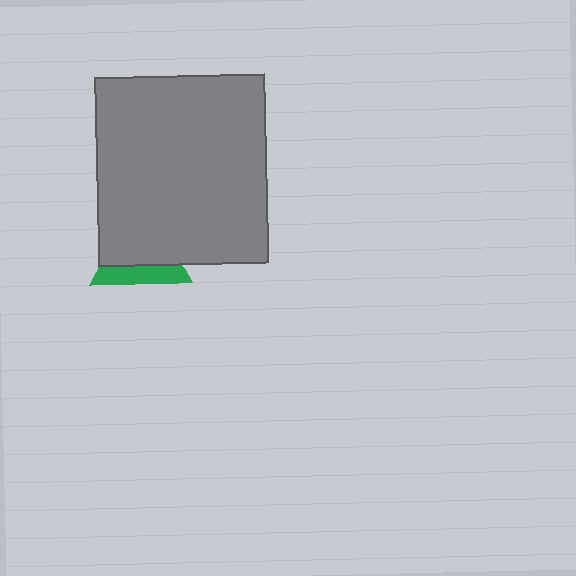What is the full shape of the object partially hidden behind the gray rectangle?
The partially hidden object is a green triangle.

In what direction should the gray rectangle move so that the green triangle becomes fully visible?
The gray rectangle should move up. That is the shortest direction to clear the overlap and leave the green triangle fully visible.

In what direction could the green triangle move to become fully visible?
The green triangle could move down. That would shift it out from behind the gray rectangle entirely.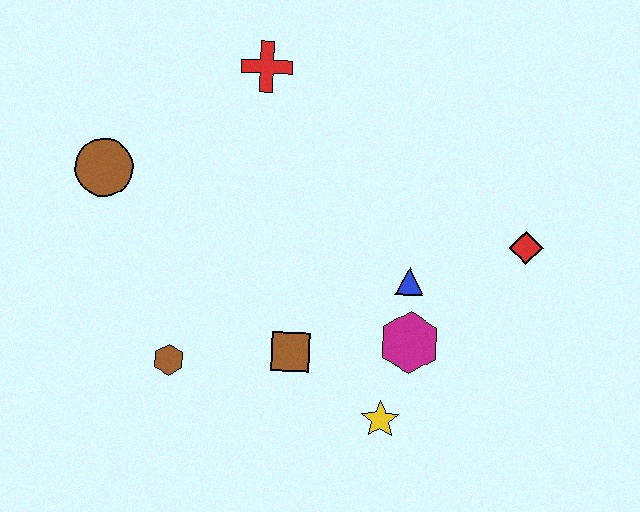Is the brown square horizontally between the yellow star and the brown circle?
Yes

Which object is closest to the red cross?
The brown circle is closest to the red cross.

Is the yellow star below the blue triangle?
Yes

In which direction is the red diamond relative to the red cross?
The red diamond is to the right of the red cross.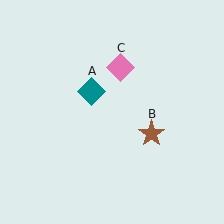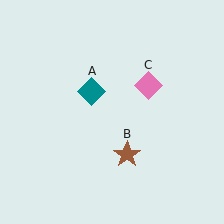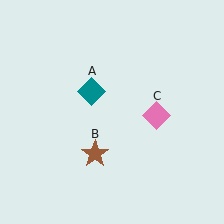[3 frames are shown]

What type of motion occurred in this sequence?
The brown star (object B), pink diamond (object C) rotated clockwise around the center of the scene.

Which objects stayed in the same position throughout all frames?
Teal diamond (object A) remained stationary.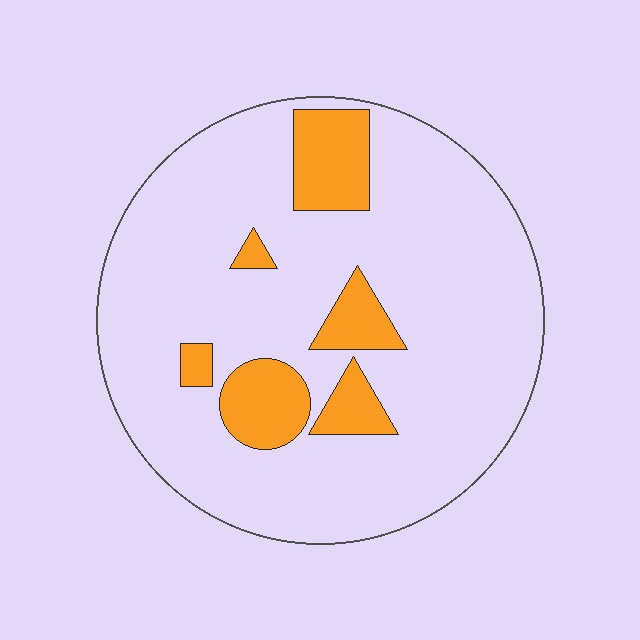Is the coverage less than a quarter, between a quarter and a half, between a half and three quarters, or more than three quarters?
Less than a quarter.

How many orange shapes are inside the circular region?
6.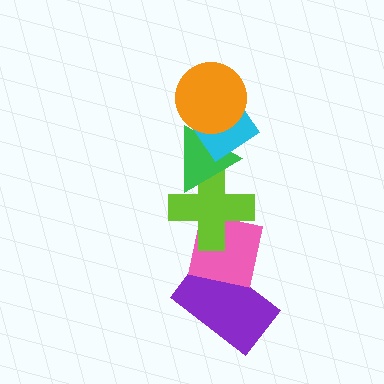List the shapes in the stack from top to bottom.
From top to bottom: the orange circle, the cyan diamond, the green triangle, the lime cross, the pink square, the purple rectangle.